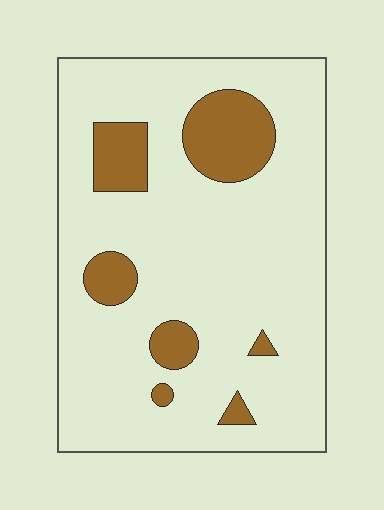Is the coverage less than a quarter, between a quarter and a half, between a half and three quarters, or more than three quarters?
Less than a quarter.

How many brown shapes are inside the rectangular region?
7.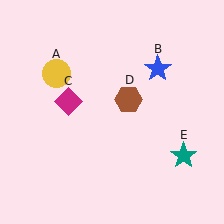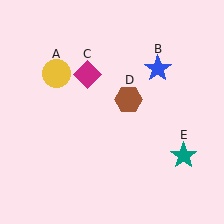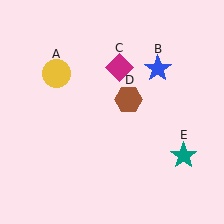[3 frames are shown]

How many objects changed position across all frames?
1 object changed position: magenta diamond (object C).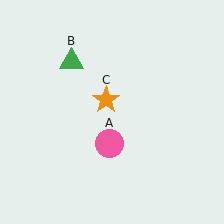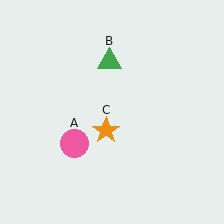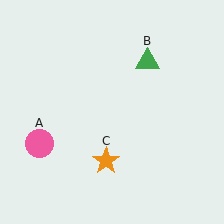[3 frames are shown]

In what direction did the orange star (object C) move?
The orange star (object C) moved down.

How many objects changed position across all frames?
3 objects changed position: pink circle (object A), green triangle (object B), orange star (object C).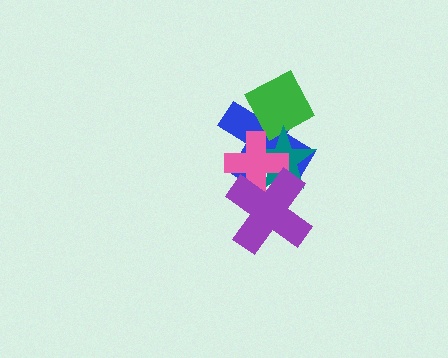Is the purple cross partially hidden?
No, no other shape covers it.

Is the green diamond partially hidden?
Yes, it is partially covered by another shape.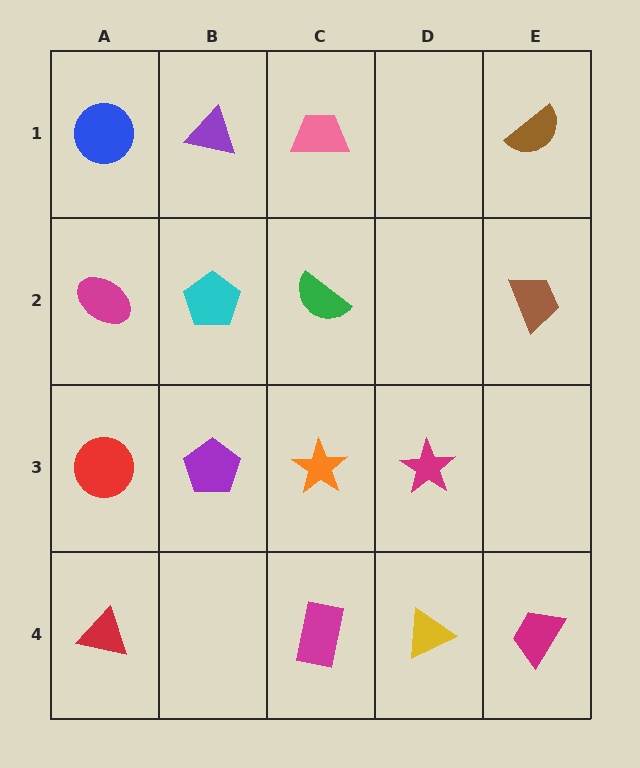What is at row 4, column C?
A magenta rectangle.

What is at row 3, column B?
A purple pentagon.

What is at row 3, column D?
A magenta star.